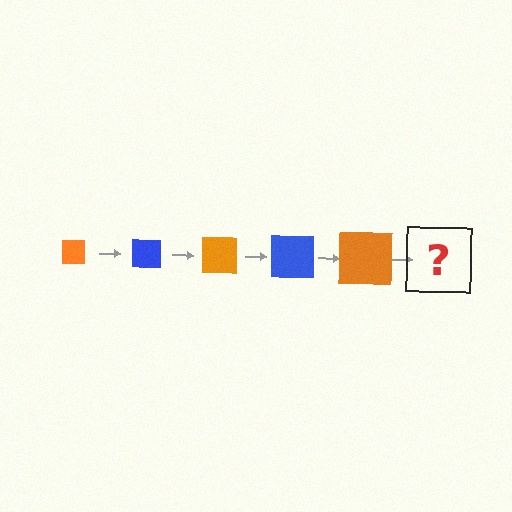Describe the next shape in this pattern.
It should be a blue square, larger than the previous one.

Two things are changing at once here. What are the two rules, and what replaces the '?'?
The two rules are that the square grows larger each step and the color cycles through orange and blue. The '?' should be a blue square, larger than the previous one.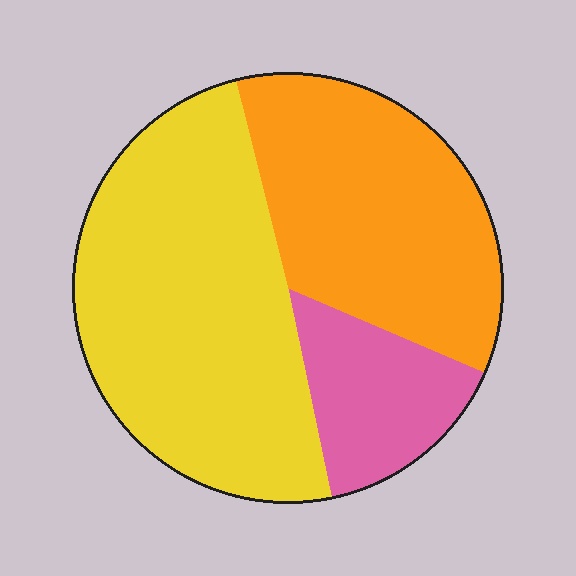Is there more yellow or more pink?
Yellow.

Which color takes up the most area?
Yellow, at roughly 50%.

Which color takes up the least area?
Pink, at roughly 15%.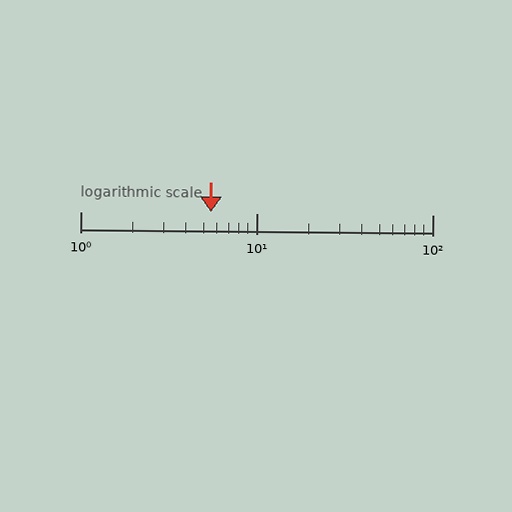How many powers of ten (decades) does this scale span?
The scale spans 2 decades, from 1 to 100.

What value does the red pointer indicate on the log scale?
The pointer indicates approximately 5.5.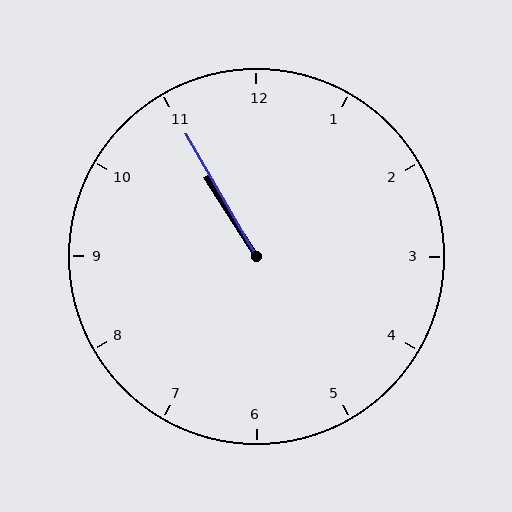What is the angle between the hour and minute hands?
Approximately 2 degrees.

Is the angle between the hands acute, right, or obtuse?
It is acute.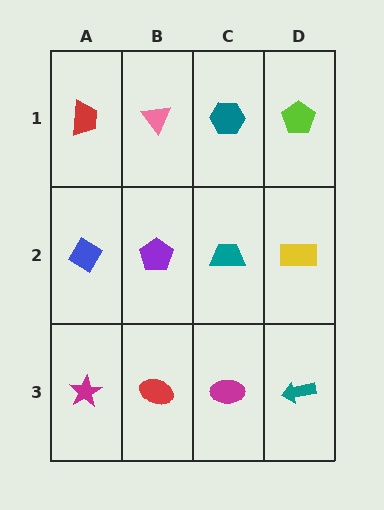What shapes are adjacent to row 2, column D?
A lime pentagon (row 1, column D), a teal arrow (row 3, column D), a teal trapezoid (row 2, column C).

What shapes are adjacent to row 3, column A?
A blue diamond (row 2, column A), a red ellipse (row 3, column B).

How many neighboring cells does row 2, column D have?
3.